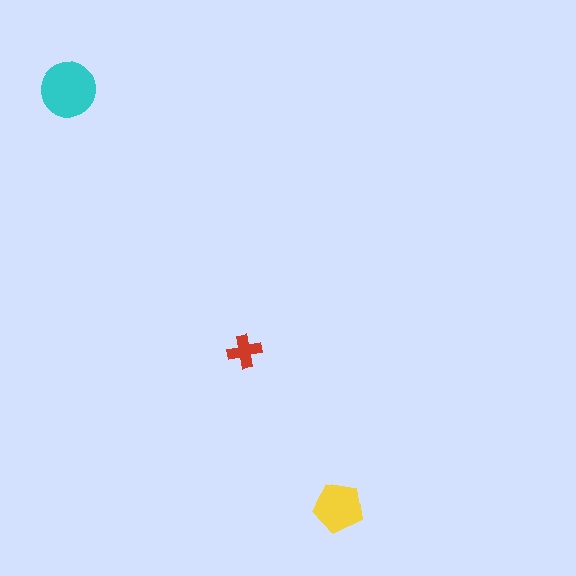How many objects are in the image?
There are 3 objects in the image.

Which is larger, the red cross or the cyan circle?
The cyan circle.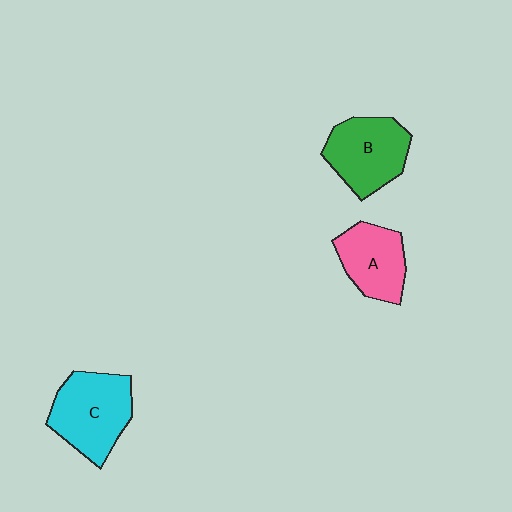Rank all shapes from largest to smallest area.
From largest to smallest: C (cyan), B (green), A (pink).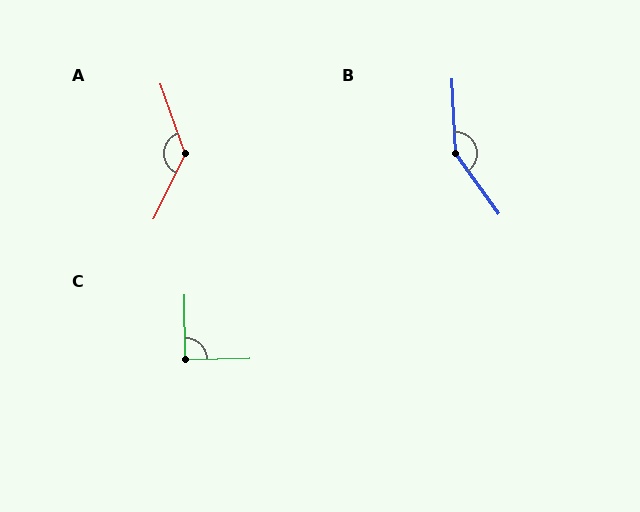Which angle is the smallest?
C, at approximately 89 degrees.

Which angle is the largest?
B, at approximately 147 degrees.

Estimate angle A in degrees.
Approximately 134 degrees.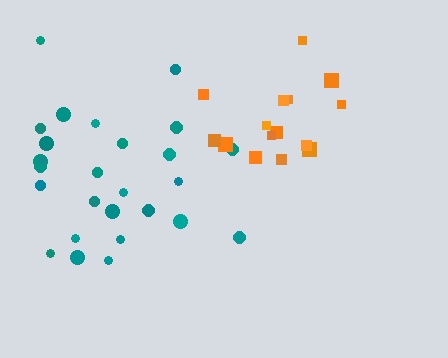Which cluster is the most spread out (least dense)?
Teal.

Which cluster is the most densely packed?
Orange.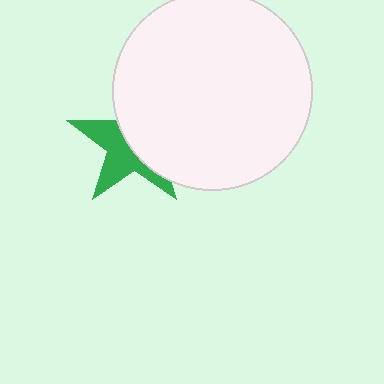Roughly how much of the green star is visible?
About half of it is visible (roughly 46%).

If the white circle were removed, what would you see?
You would see the complete green star.